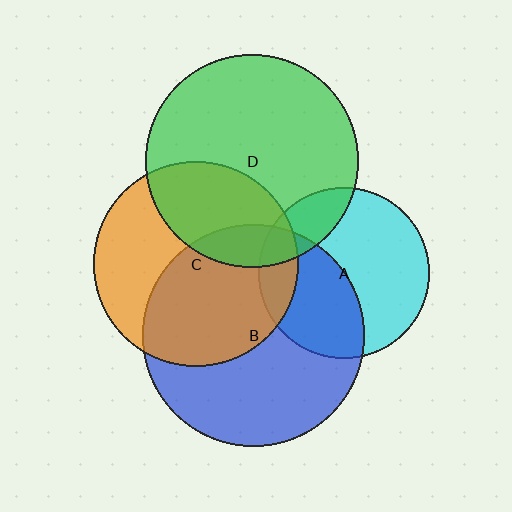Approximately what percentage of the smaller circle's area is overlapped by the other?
Approximately 15%.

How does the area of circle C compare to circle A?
Approximately 1.5 times.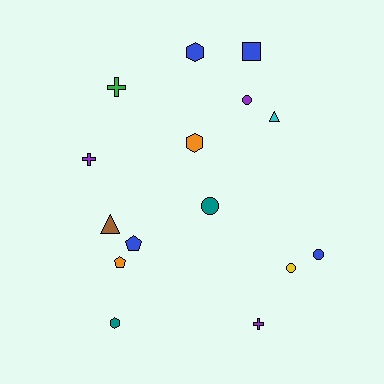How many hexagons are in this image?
There are 3 hexagons.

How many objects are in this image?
There are 15 objects.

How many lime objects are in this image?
There are no lime objects.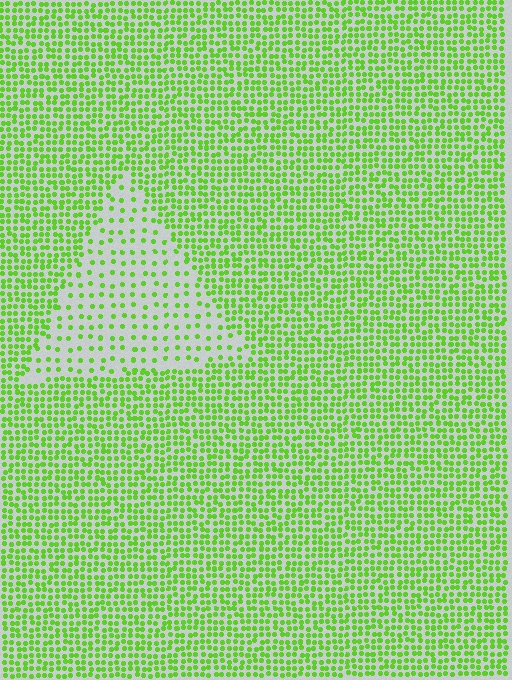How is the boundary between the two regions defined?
The boundary is defined by a change in element density (approximately 2.6x ratio). All elements are the same color, size, and shape.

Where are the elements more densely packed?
The elements are more densely packed outside the triangle boundary.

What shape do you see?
I see a triangle.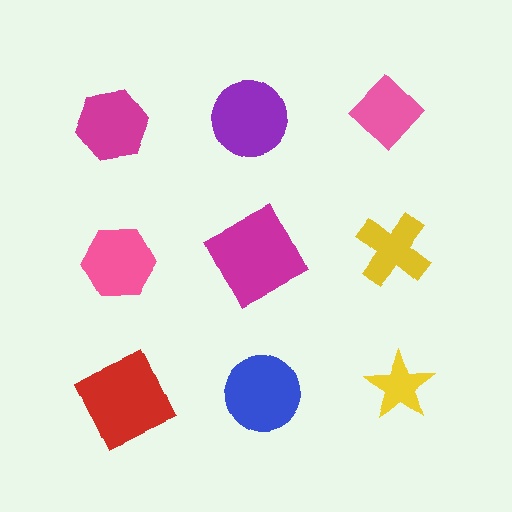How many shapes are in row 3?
3 shapes.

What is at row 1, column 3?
A pink diamond.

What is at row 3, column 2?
A blue circle.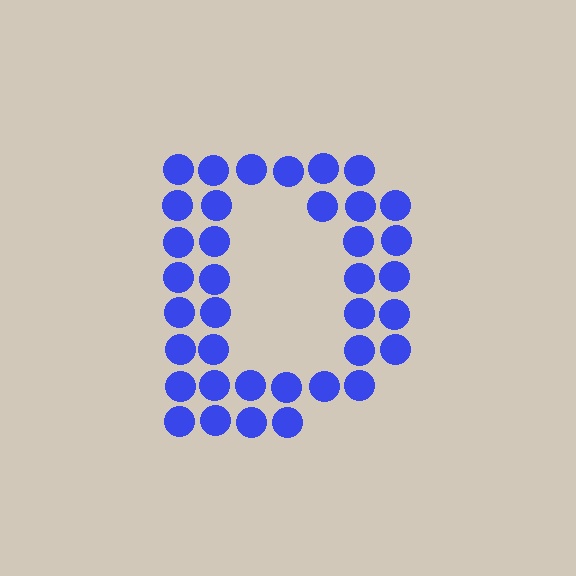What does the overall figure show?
The overall figure shows the letter D.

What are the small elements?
The small elements are circles.